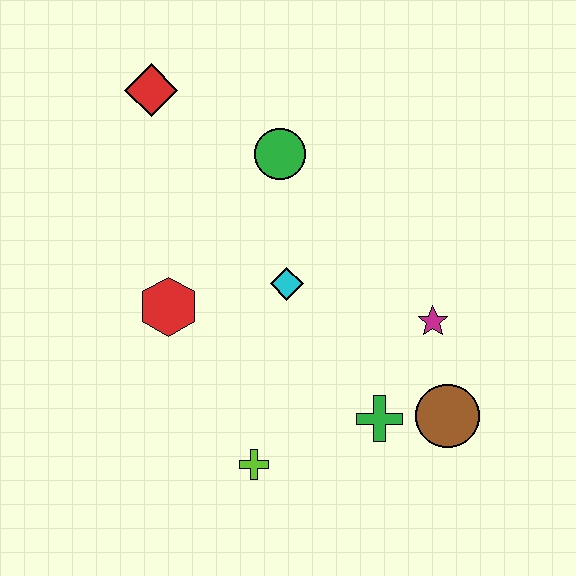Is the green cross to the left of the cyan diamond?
No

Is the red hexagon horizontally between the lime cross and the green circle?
No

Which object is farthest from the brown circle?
The red diamond is farthest from the brown circle.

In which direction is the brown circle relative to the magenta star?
The brown circle is below the magenta star.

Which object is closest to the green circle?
The cyan diamond is closest to the green circle.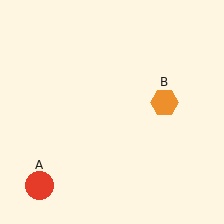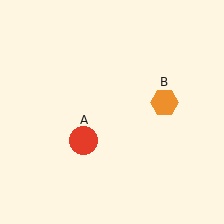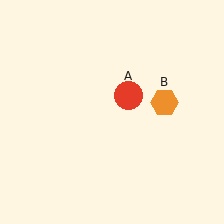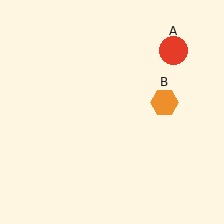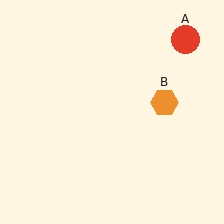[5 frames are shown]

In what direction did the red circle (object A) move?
The red circle (object A) moved up and to the right.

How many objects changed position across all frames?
1 object changed position: red circle (object A).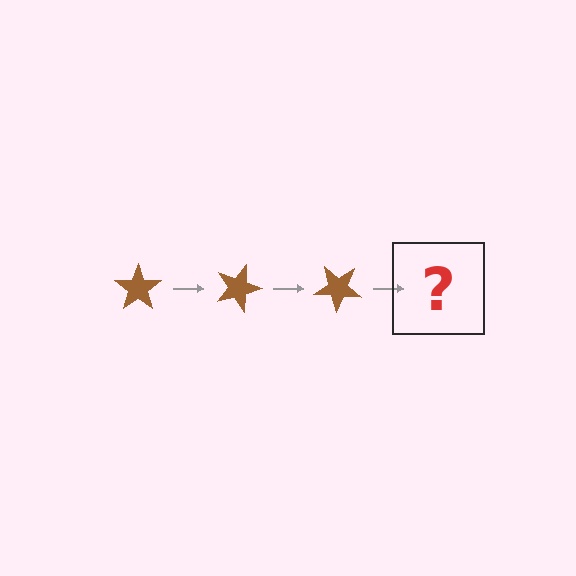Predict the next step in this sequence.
The next step is a brown star rotated 60 degrees.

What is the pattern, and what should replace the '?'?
The pattern is that the star rotates 20 degrees each step. The '?' should be a brown star rotated 60 degrees.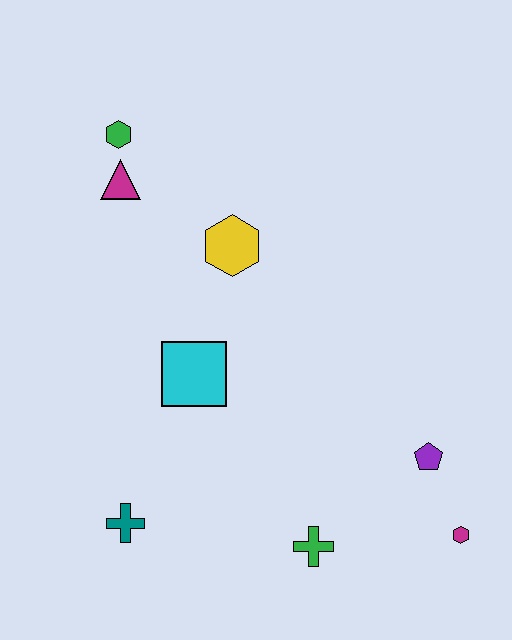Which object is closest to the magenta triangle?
The green hexagon is closest to the magenta triangle.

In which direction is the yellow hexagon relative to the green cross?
The yellow hexagon is above the green cross.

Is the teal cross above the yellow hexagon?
No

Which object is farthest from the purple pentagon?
The green hexagon is farthest from the purple pentagon.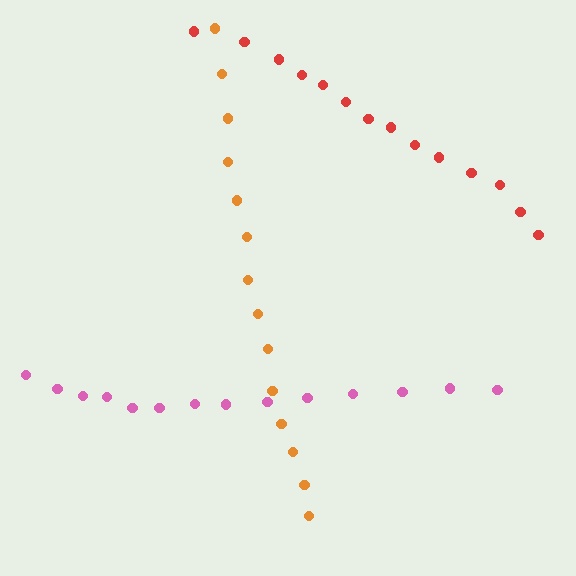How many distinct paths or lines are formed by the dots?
There are 3 distinct paths.